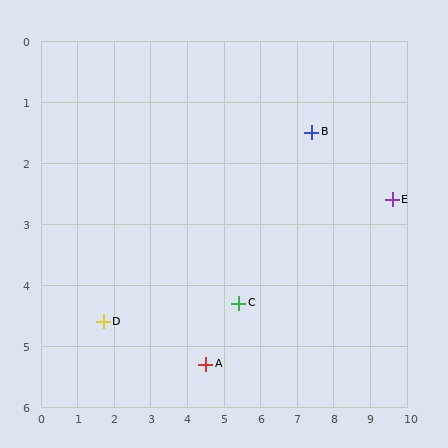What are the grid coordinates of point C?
Point C is at approximately (5.4, 4.3).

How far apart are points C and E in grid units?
Points C and E are about 4.5 grid units apart.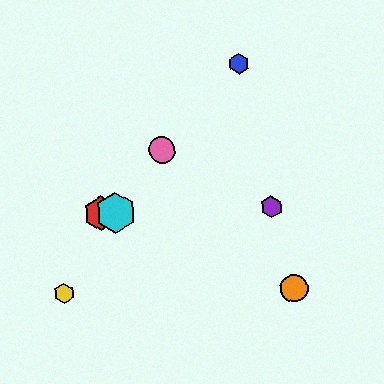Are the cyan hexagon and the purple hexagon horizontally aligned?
Yes, both are at y≈213.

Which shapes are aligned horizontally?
The red hexagon, the green circle, the purple hexagon, the cyan hexagon are aligned horizontally.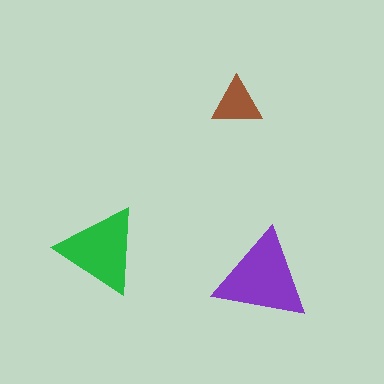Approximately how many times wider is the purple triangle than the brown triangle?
About 2 times wider.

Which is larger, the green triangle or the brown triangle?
The green one.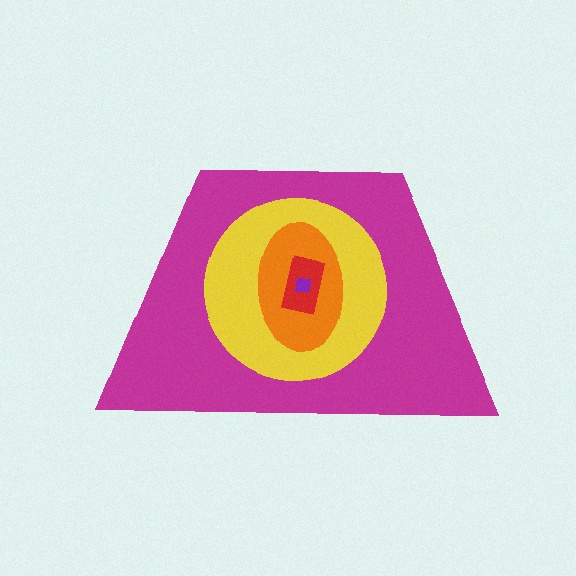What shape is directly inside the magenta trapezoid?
The yellow circle.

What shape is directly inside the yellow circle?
The orange ellipse.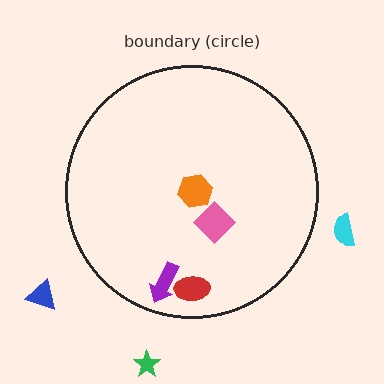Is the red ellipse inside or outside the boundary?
Inside.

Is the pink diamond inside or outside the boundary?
Inside.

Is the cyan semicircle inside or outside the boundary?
Outside.